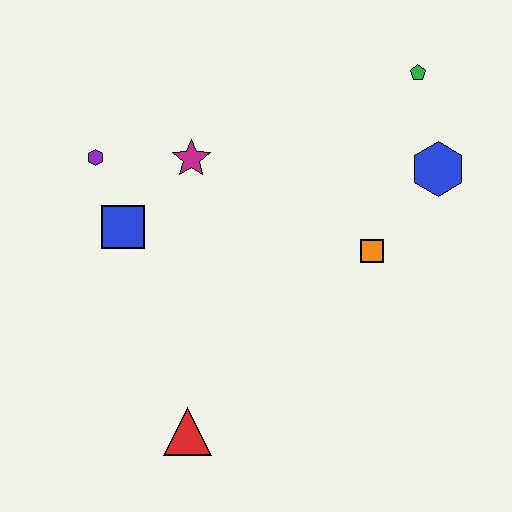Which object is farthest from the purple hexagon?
The blue hexagon is farthest from the purple hexagon.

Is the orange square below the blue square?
Yes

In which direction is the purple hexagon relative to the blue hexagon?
The purple hexagon is to the left of the blue hexagon.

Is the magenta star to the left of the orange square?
Yes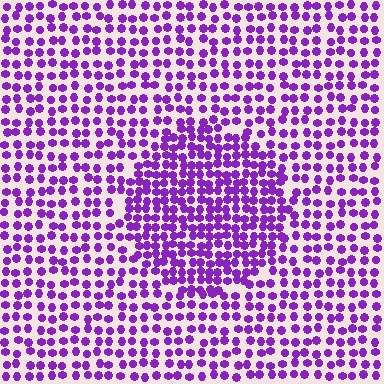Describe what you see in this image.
The image contains small purple elements arranged at two different densities. A circle-shaped region is visible where the elements are more densely packed than the surrounding area.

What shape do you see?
I see a circle.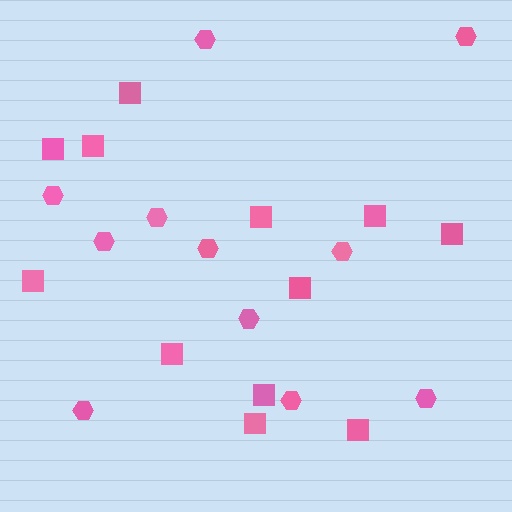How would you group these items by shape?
There are 2 groups: one group of hexagons (11) and one group of squares (12).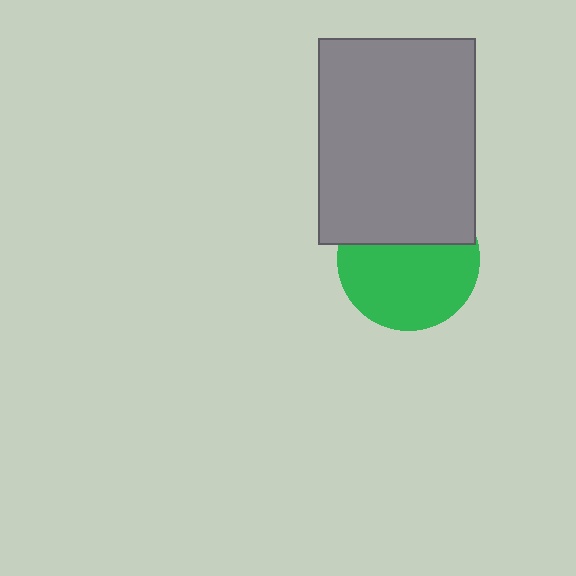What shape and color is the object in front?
The object in front is a gray rectangle.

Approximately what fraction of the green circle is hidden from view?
Roughly 38% of the green circle is hidden behind the gray rectangle.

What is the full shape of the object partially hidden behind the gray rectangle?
The partially hidden object is a green circle.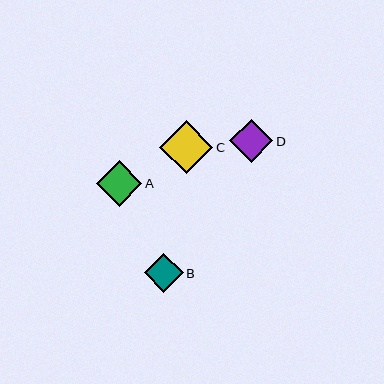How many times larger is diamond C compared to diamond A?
Diamond C is approximately 1.1 times the size of diamond A.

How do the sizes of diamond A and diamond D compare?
Diamond A and diamond D are approximately the same size.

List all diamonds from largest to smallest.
From largest to smallest: C, A, D, B.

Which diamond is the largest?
Diamond C is the largest with a size of approximately 53 pixels.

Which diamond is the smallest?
Diamond B is the smallest with a size of approximately 39 pixels.